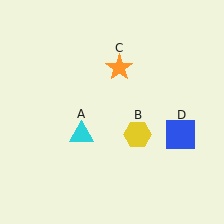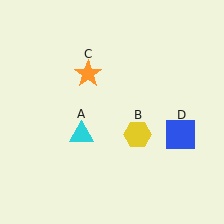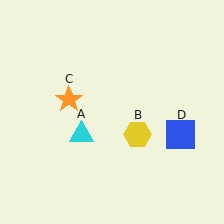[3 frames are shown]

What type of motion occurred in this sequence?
The orange star (object C) rotated counterclockwise around the center of the scene.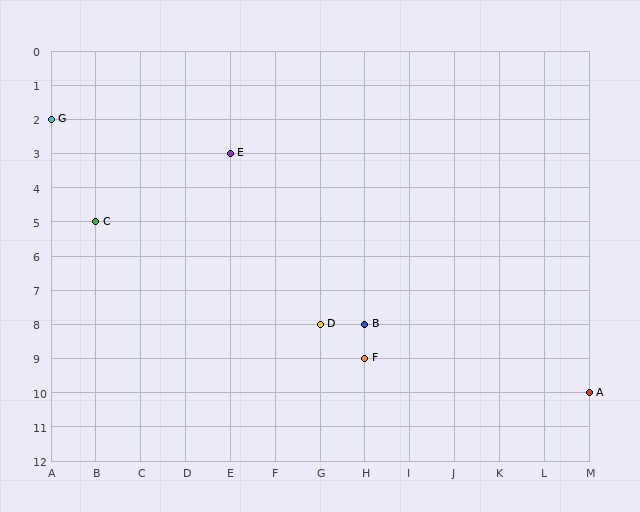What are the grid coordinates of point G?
Point G is at grid coordinates (A, 2).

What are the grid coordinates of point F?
Point F is at grid coordinates (H, 9).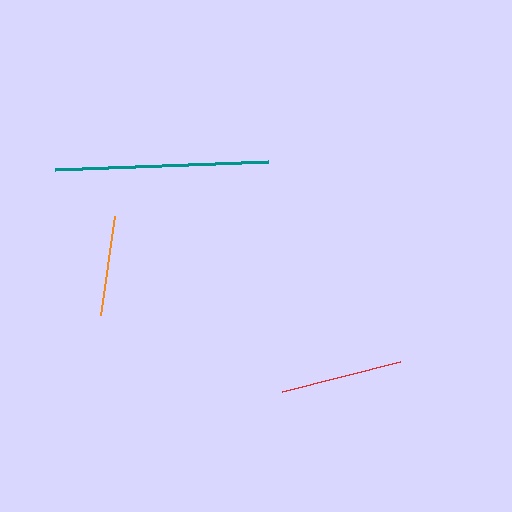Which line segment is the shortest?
The orange line is the shortest at approximately 100 pixels.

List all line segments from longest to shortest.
From longest to shortest: teal, red, orange.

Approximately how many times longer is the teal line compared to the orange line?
The teal line is approximately 2.1 times the length of the orange line.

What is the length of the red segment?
The red segment is approximately 121 pixels long.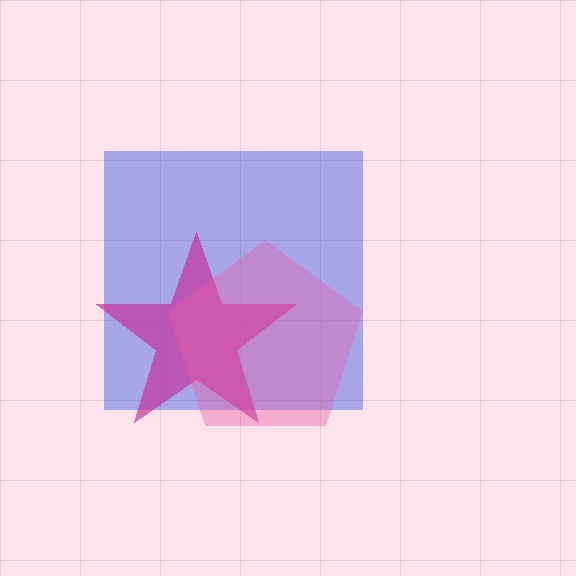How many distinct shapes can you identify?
There are 3 distinct shapes: a blue square, a magenta star, a pink pentagon.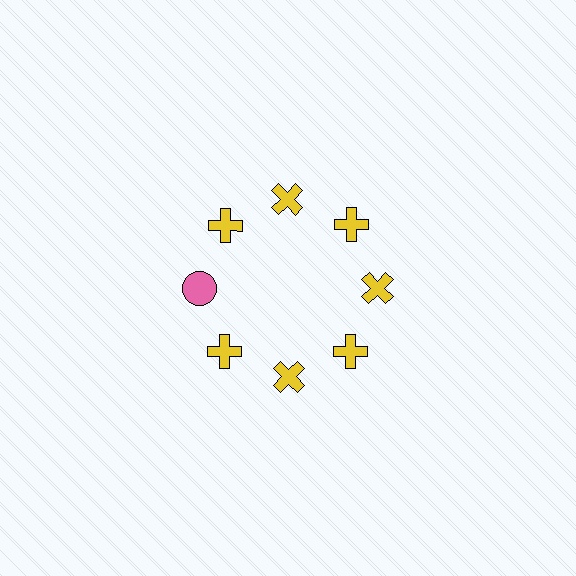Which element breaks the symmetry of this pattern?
The pink circle at roughly the 9 o'clock position breaks the symmetry. All other shapes are yellow crosses.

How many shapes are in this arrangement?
There are 8 shapes arranged in a ring pattern.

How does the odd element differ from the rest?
It differs in both color (pink instead of yellow) and shape (circle instead of cross).